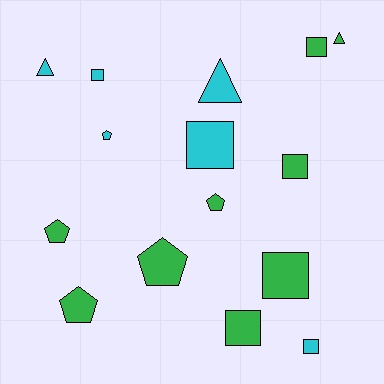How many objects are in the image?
There are 15 objects.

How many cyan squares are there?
There are 3 cyan squares.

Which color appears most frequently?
Green, with 9 objects.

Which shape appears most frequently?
Square, with 7 objects.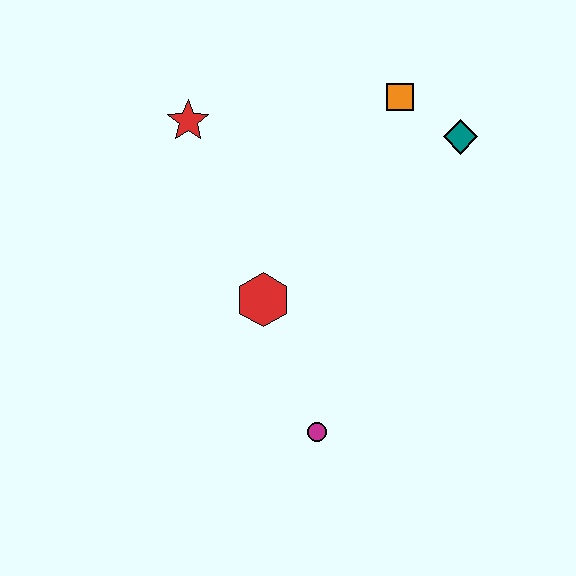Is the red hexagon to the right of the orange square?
No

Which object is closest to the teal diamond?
The orange square is closest to the teal diamond.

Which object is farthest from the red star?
The magenta circle is farthest from the red star.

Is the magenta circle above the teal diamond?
No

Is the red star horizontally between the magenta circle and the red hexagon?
No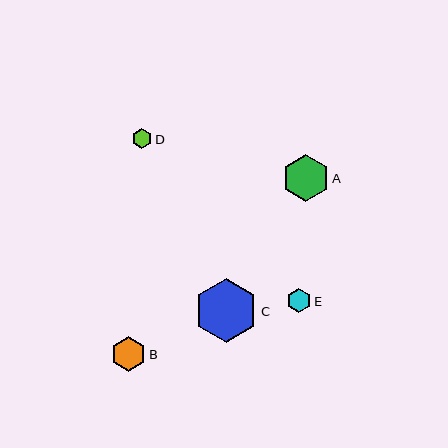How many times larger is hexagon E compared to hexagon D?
Hexagon E is approximately 1.2 times the size of hexagon D.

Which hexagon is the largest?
Hexagon C is the largest with a size of approximately 64 pixels.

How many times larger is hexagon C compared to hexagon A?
Hexagon C is approximately 1.4 times the size of hexagon A.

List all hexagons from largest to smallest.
From largest to smallest: C, A, B, E, D.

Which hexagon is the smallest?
Hexagon D is the smallest with a size of approximately 20 pixels.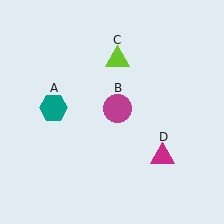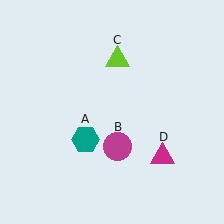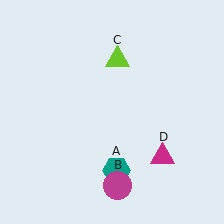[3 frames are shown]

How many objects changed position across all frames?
2 objects changed position: teal hexagon (object A), magenta circle (object B).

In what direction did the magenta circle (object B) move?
The magenta circle (object B) moved down.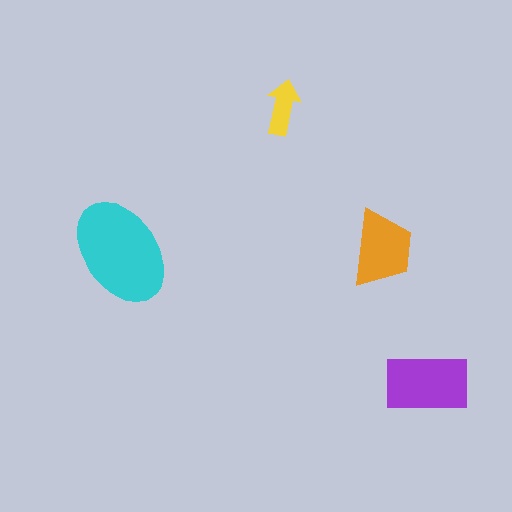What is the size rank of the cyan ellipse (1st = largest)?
1st.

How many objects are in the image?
There are 4 objects in the image.